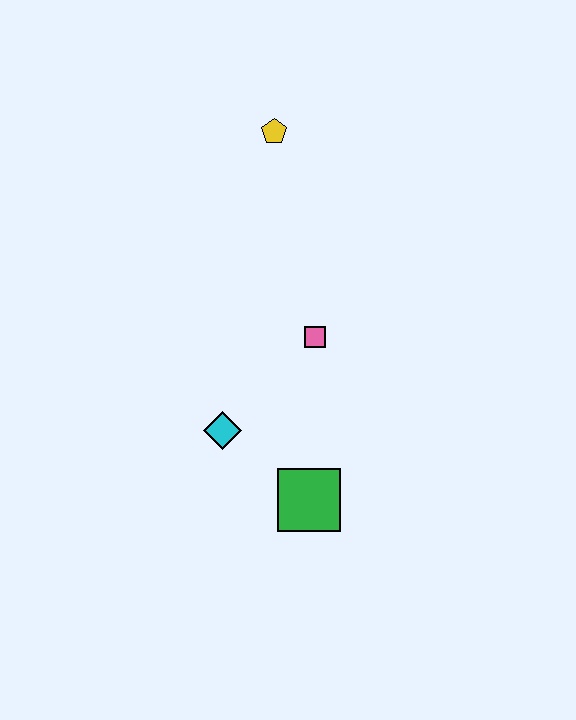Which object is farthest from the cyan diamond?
The yellow pentagon is farthest from the cyan diamond.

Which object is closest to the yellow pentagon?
The pink square is closest to the yellow pentagon.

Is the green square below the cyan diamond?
Yes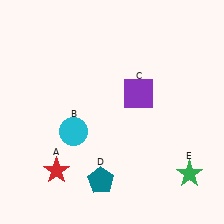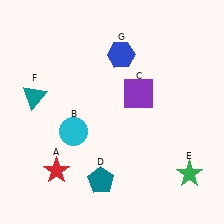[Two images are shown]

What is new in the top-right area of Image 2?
A blue hexagon (G) was added in the top-right area of Image 2.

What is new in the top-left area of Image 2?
A teal triangle (F) was added in the top-left area of Image 2.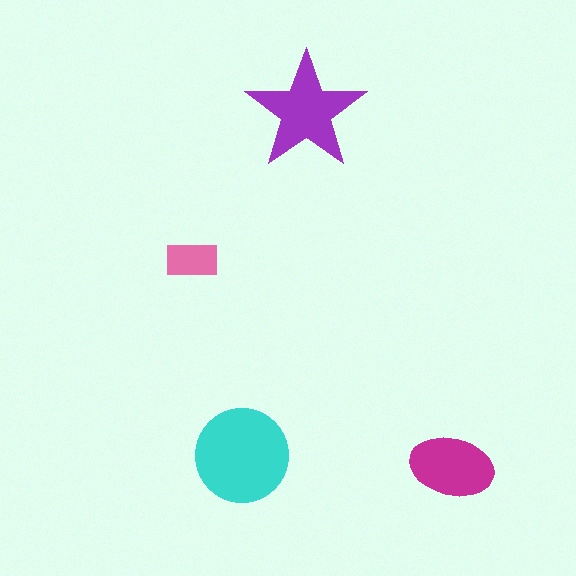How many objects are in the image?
There are 4 objects in the image.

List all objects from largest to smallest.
The cyan circle, the purple star, the magenta ellipse, the pink rectangle.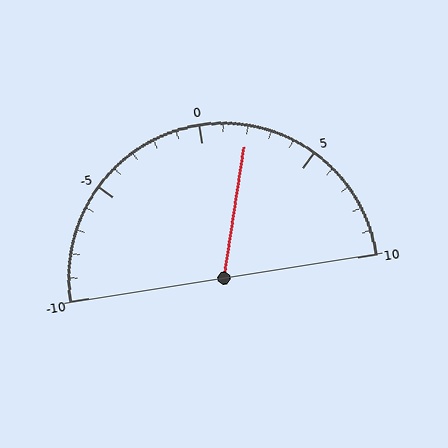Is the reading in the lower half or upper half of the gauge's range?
The reading is in the upper half of the range (-10 to 10).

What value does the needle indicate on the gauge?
The needle indicates approximately 2.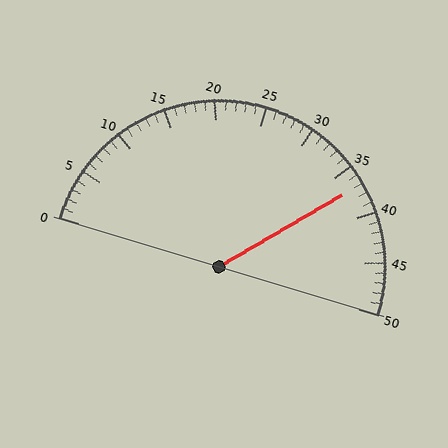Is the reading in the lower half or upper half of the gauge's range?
The reading is in the upper half of the range (0 to 50).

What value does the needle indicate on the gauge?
The needle indicates approximately 37.